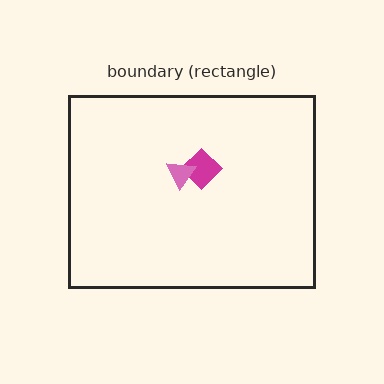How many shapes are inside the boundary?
2 inside, 0 outside.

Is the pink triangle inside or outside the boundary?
Inside.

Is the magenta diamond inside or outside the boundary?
Inside.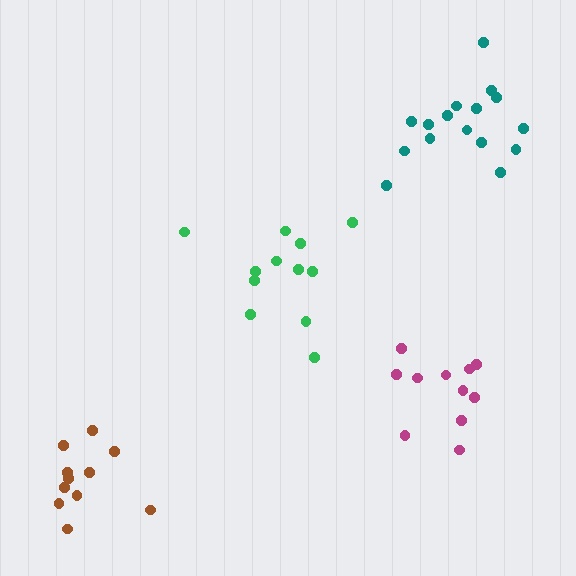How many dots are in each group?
Group 1: 12 dots, Group 2: 16 dots, Group 3: 11 dots, Group 4: 11 dots (50 total).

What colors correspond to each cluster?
The clusters are colored: green, teal, magenta, brown.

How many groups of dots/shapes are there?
There are 4 groups.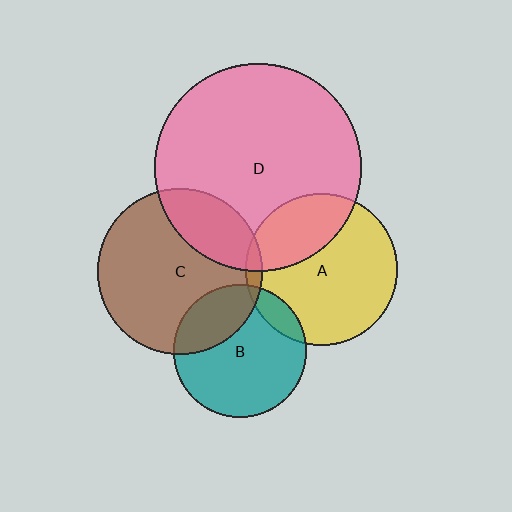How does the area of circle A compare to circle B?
Approximately 1.3 times.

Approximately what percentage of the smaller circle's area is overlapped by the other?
Approximately 10%.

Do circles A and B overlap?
Yes.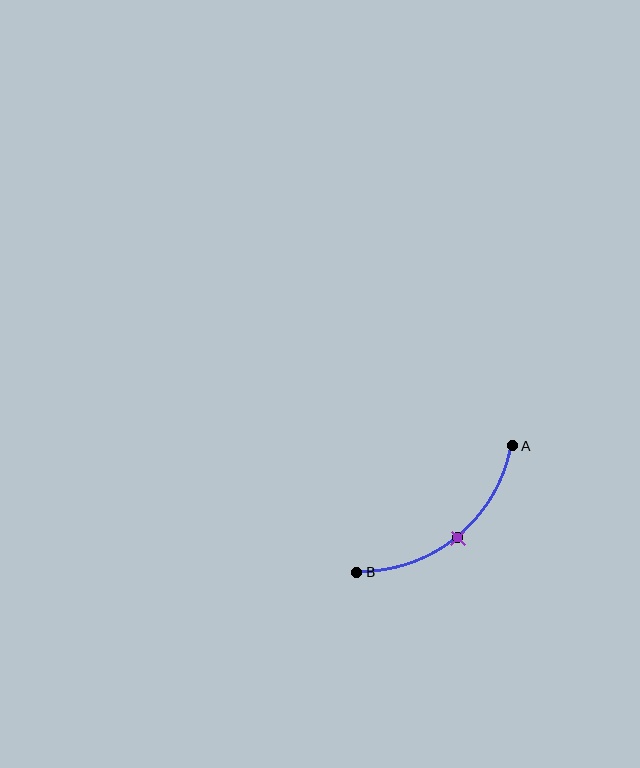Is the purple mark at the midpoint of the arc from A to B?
Yes. The purple mark lies on the arc at equal arc-length from both A and B — it is the arc midpoint.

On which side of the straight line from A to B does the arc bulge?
The arc bulges below and to the right of the straight line connecting A and B.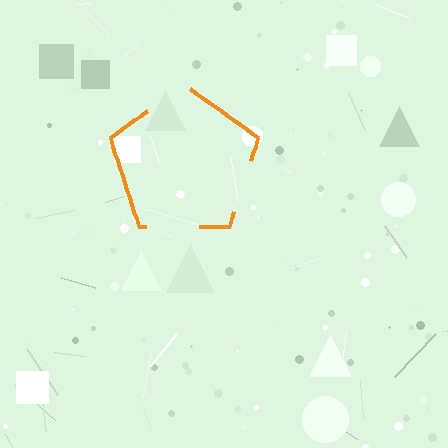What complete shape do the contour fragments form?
The contour fragments form a pentagon.